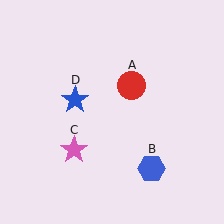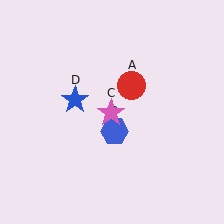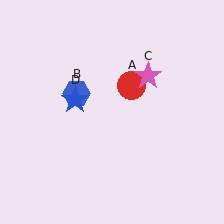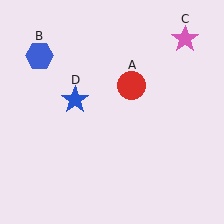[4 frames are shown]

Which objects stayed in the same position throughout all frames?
Red circle (object A) and blue star (object D) remained stationary.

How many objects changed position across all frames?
2 objects changed position: blue hexagon (object B), pink star (object C).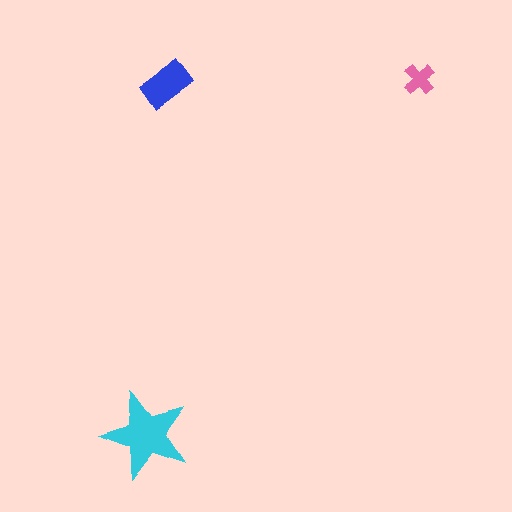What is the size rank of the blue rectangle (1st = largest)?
2nd.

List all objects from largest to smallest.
The cyan star, the blue rectangle, the pink cross.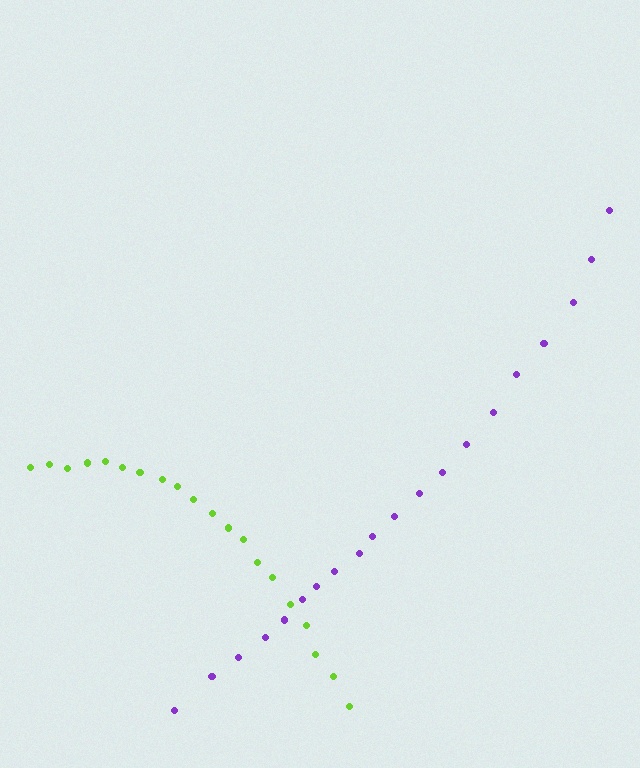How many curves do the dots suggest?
There are 2 distinct paths.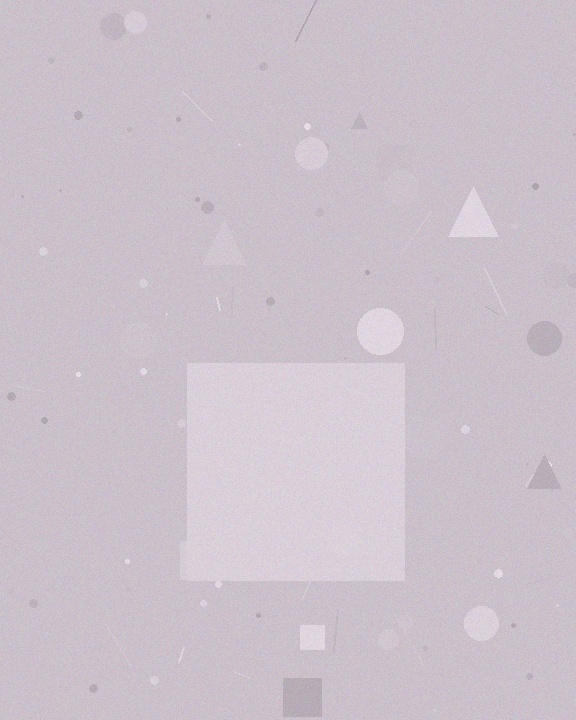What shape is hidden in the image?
A square is hidden in the image.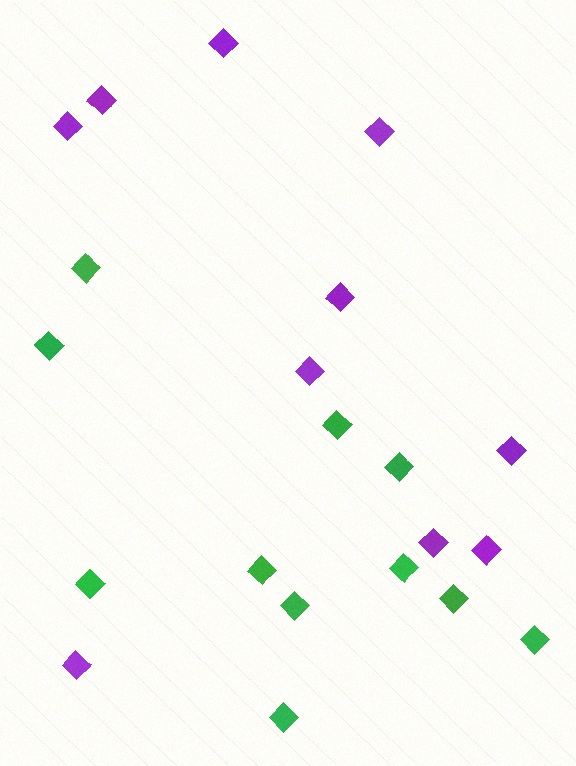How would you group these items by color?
There are 2 groups: one group of green diamonds (11) and one group of purple diamonds (10).